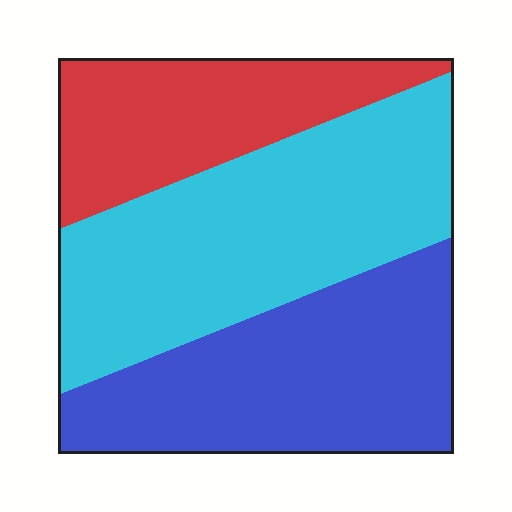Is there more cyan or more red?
Cyan.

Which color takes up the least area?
Red, at roughly 25%.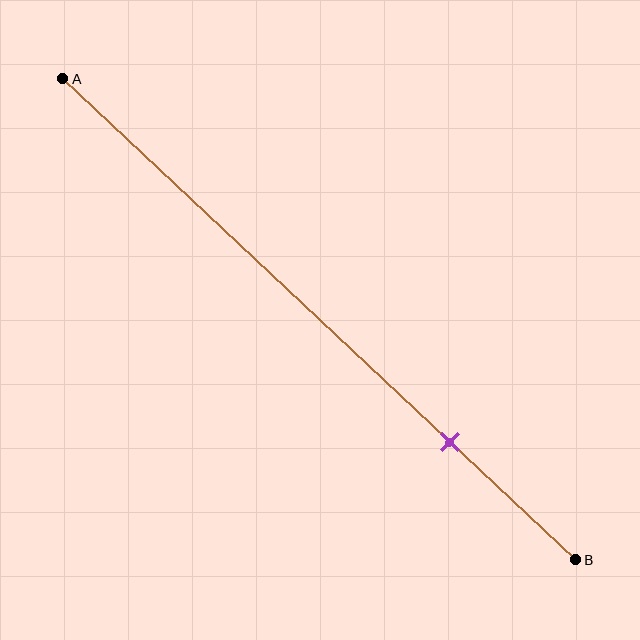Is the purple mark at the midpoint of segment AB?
No, the mark is at about 75% from A, not at the 50% midpoint.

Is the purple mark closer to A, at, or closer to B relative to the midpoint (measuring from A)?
The purple mark is closer to point B than the midpoint of segment AB.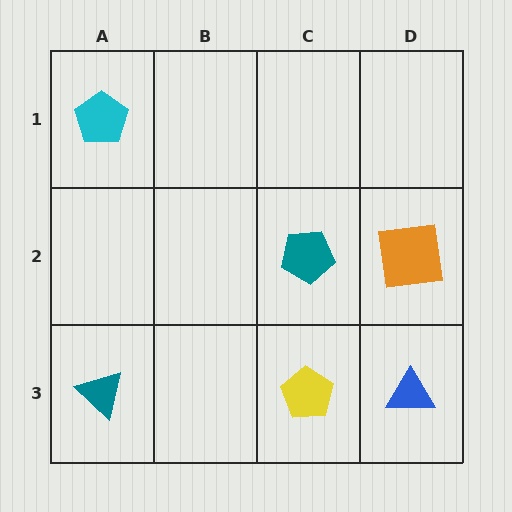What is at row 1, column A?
A cyan pentagon.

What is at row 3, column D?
A blue triangle.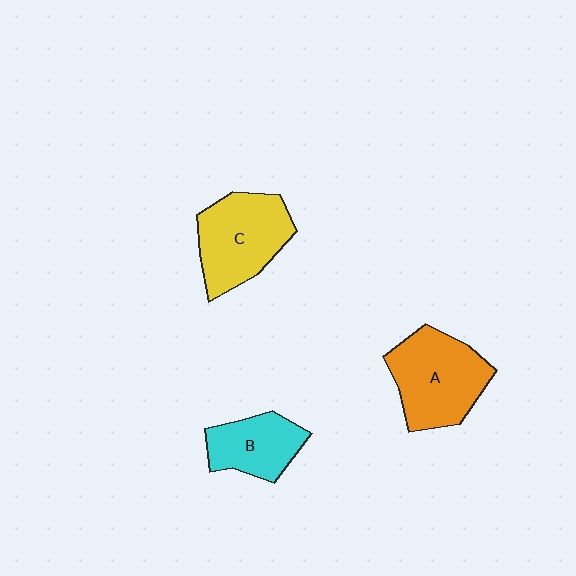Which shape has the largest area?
Shape A (orange).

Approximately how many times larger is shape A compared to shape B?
Approximately 1.5 times.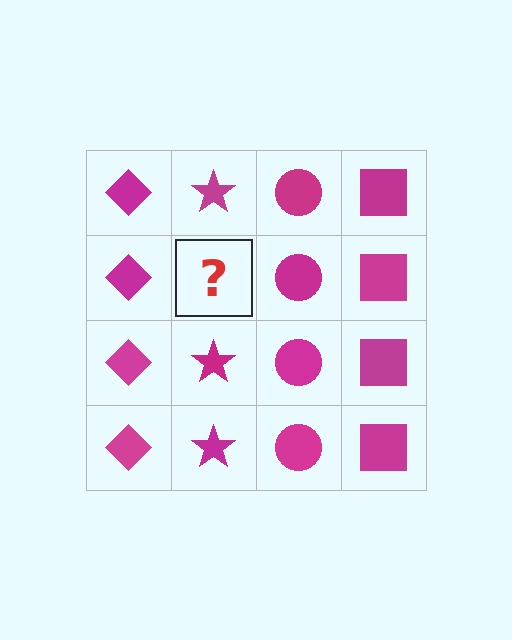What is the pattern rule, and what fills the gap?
The rule is that each column has a consistent shape. The gap should be filled with a magenta star.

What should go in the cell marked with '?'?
The missing cell should contain a magenta star.